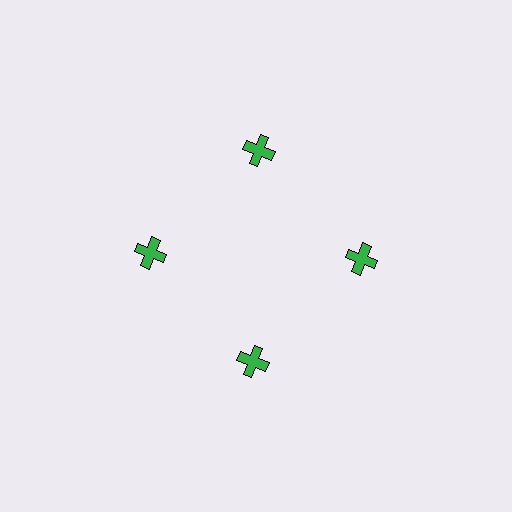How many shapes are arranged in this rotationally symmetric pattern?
There are 4 shapes, arranged in 4 groups of 1.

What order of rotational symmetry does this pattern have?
This pattern has 4-fold rotational symmetry.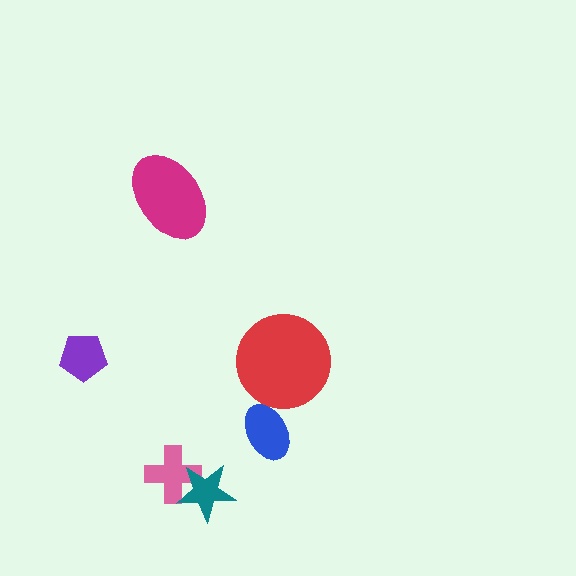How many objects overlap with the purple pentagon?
0 objects overlap with the purple pentagon.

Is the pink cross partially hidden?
Yes, it is partially covered by another shape.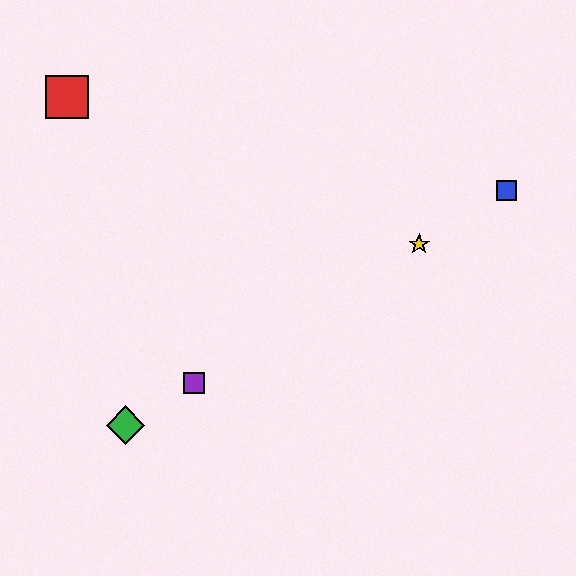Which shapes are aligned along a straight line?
The blue square, the green diamond, the yellow star, the purple square are aligned along a straight line.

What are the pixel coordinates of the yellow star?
The yellow star is at (419, 244).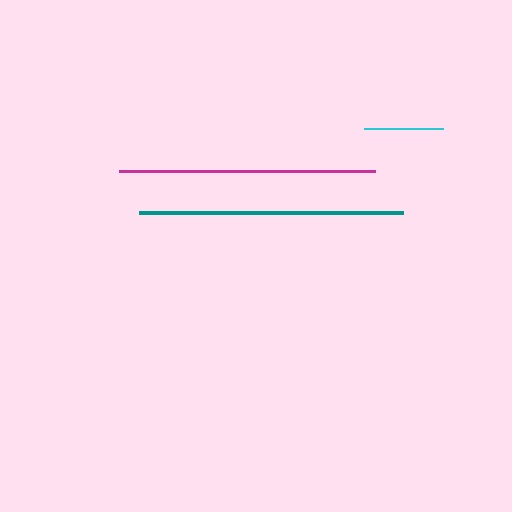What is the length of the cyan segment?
The cyan segment is approximately 79 pixels long.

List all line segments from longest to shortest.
From longest to shortest: teal, magenta, cyan.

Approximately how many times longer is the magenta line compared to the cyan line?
The magenta line is approximately 3.2 times the length of the cyan line.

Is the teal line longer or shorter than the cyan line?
The teal line is longer than the cyan line.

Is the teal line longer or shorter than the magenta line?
The teal line is longer than the magenta line.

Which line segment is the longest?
The teal line is the longest at approximately 263 pixels.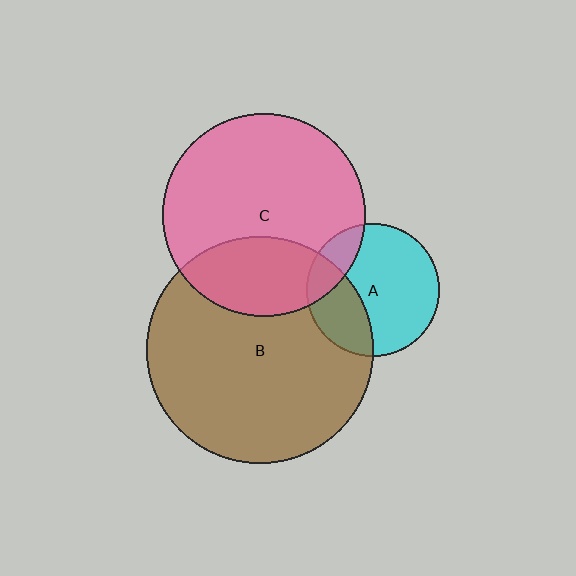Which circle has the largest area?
Circle B (brown).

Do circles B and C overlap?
Yes.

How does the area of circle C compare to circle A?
Approximately 2.3 times.